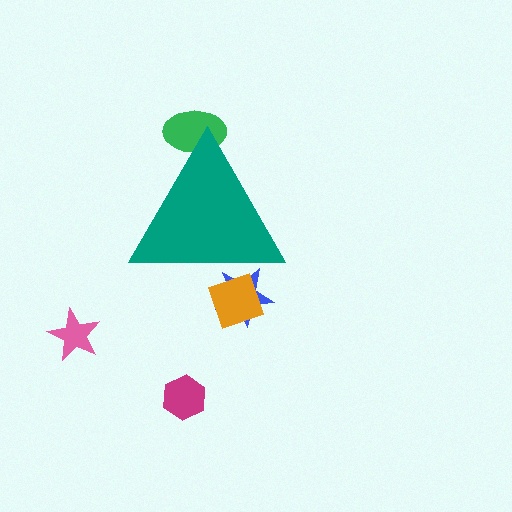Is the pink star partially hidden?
No, the pink star is fully visible.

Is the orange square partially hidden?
Yes, the orange square is partially hidden behind the teal triangle.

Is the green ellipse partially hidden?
Yes, the green ellipse is partially hidden behind the teal triangle.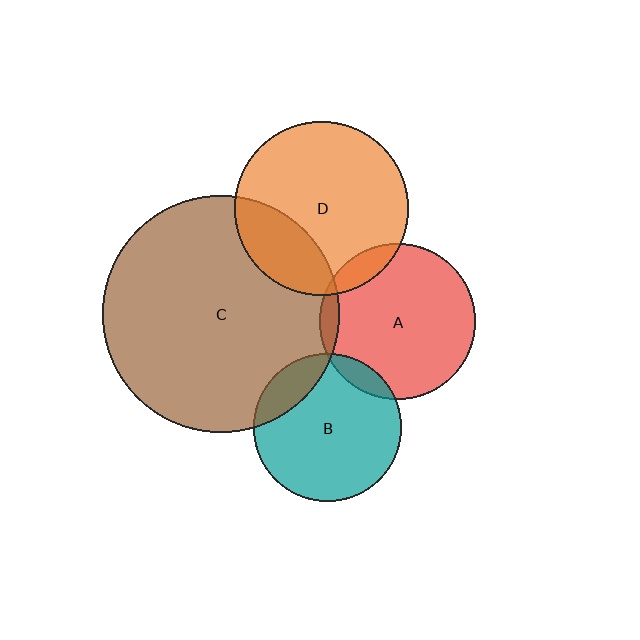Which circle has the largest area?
Circle C (brown).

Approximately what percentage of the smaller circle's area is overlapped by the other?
Approximately 25%.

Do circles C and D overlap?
Yes.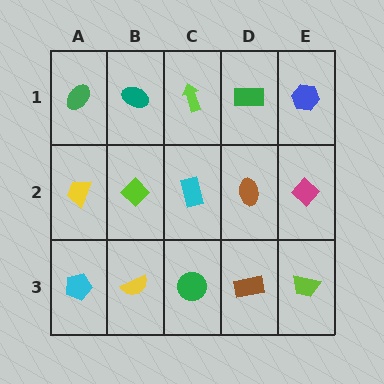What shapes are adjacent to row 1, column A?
A yellow trapezoid (row 2, column A), a teal ellipse (row 1, column B).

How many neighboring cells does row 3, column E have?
2.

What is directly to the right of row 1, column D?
A blue hexagon.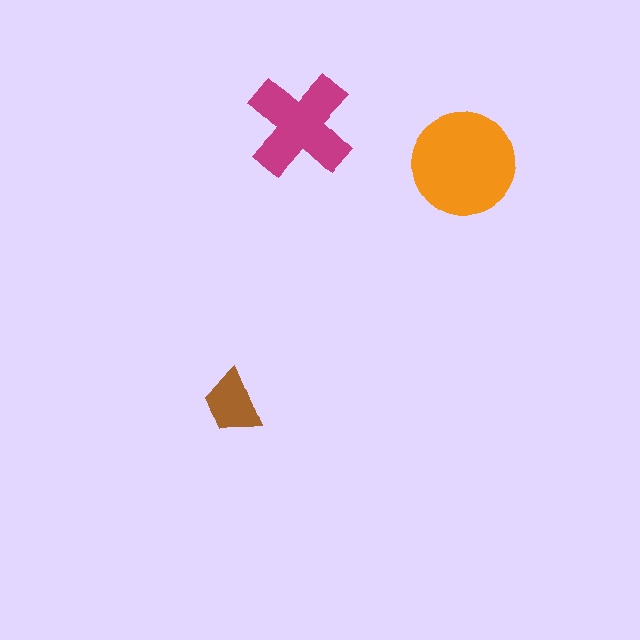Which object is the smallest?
The brown trapezoid.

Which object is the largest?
The orange circle.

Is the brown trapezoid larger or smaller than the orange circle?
Smaller.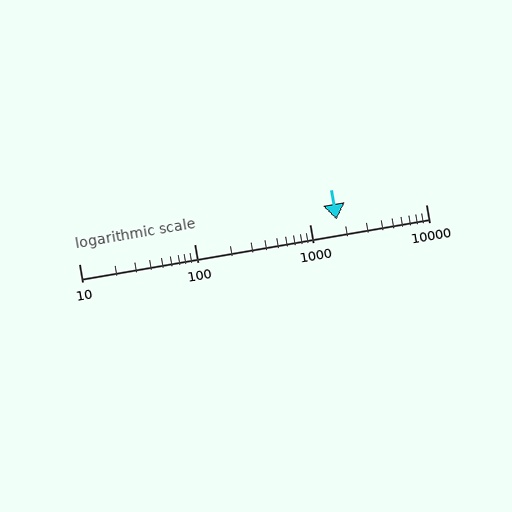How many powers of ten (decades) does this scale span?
The scale spans 3 decades, from 10 to 10000.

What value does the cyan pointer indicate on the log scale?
The pointer indicates approximately 1700.